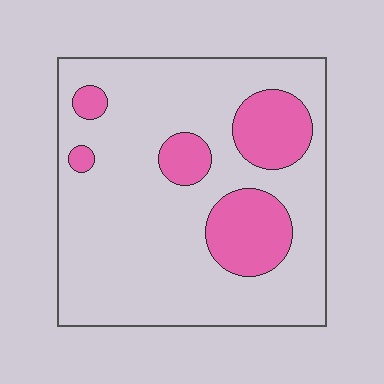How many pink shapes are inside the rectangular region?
5.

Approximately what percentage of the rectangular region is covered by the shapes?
Approximately 20%.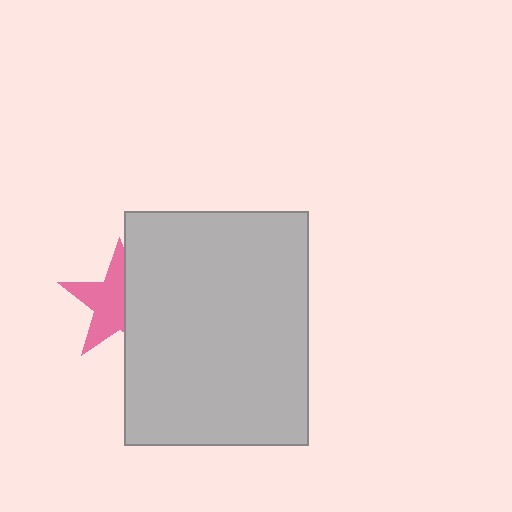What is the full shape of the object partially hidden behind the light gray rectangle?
The partially hidden object is a pink star.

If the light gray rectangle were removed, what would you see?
You would see the complete pink star.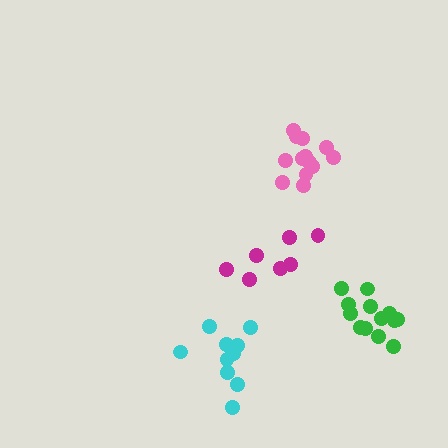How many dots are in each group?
Group 1: 7 dots, Group 2: 13 dots, Group 3: 13 dots, Group 4: 10 dots (43 total).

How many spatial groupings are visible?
There are 4 spatial groupings.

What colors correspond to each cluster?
The clusters are colored: magenta, pink, green, cyan.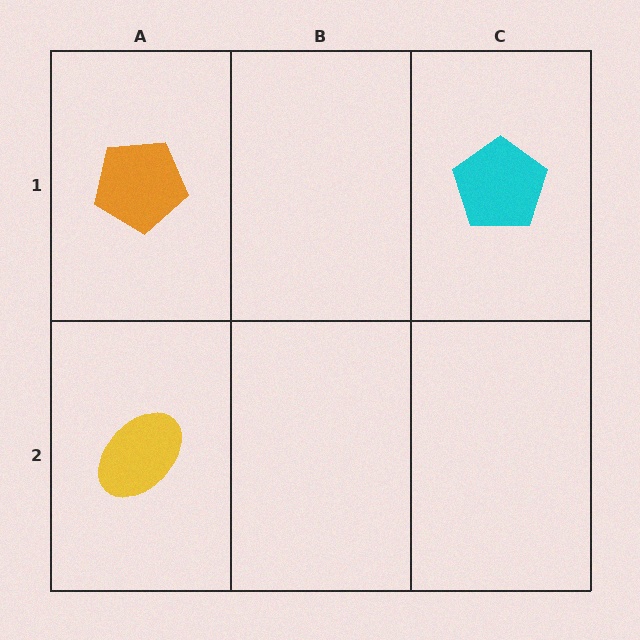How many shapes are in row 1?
2 shapes.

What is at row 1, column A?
An orange pentagon.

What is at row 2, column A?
A yellow ellipse.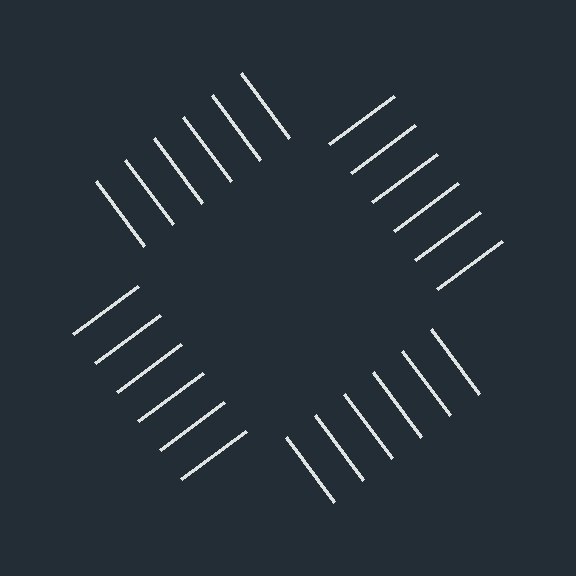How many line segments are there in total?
24 — 6 along each of the 4 edges.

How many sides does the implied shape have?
4 sides — the line-ends trace a square.